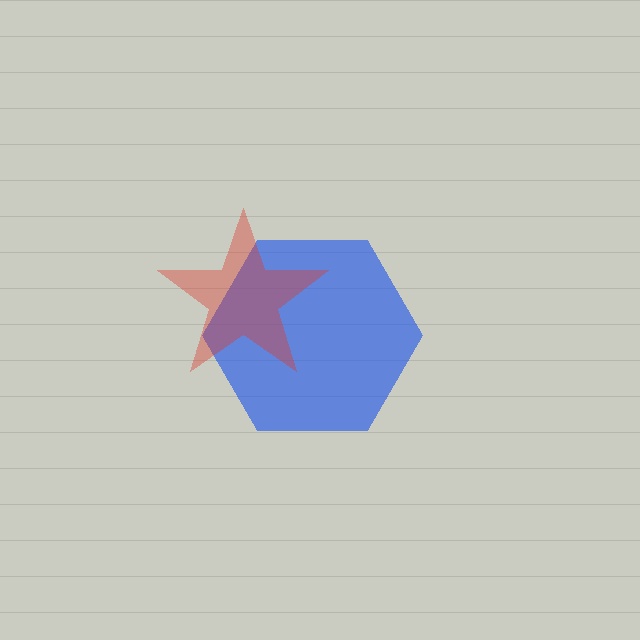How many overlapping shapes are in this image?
There are 2 overlapping shapes in the image.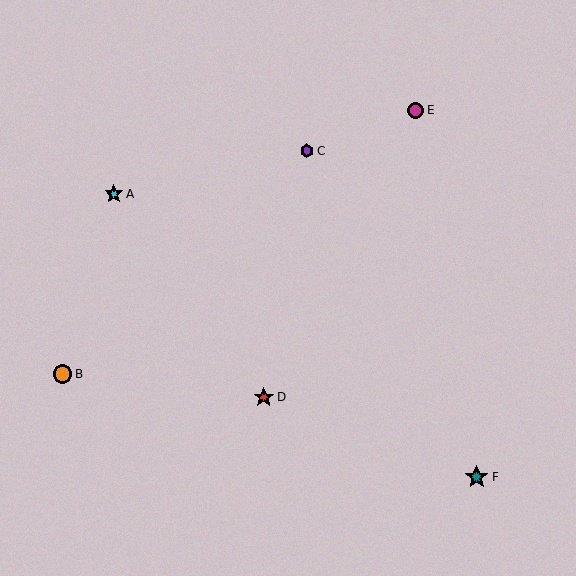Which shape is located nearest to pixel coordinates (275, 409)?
The red star (labeled D) at (264, 397) is nearest to that location.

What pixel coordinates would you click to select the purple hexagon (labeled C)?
Click at (307, 151) to select the purple hexagon C.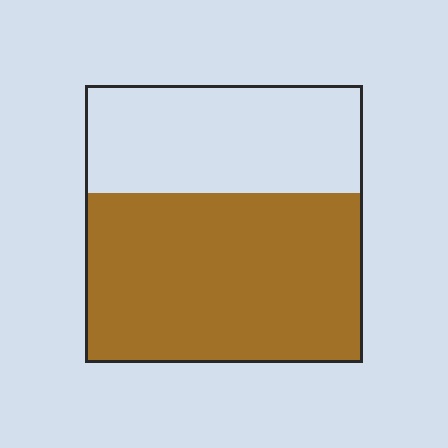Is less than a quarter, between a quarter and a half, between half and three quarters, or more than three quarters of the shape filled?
Between half and three quarters.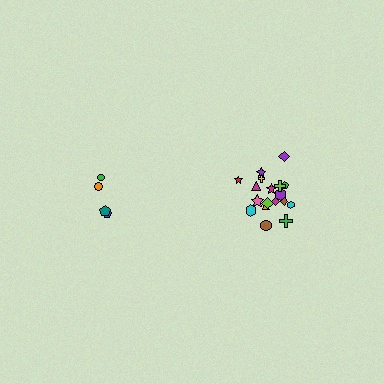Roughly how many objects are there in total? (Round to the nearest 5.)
Roughly 20 objects in total.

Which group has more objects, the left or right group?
The right group.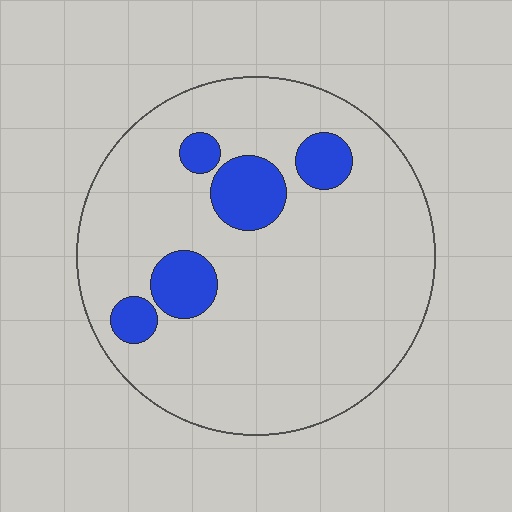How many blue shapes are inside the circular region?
5.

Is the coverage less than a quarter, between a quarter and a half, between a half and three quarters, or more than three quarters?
Less than a quarter.